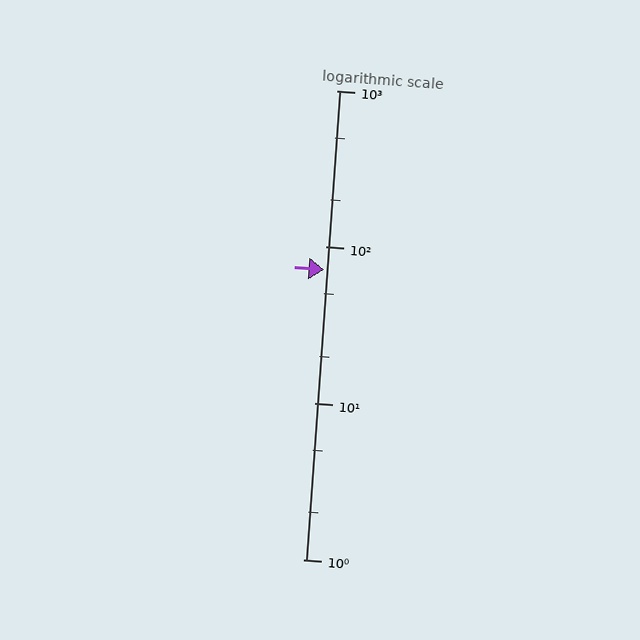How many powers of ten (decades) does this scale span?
The scale spans 3 decades, from 1 to 1000.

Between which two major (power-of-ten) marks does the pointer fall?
The pointer is between 10 and 100.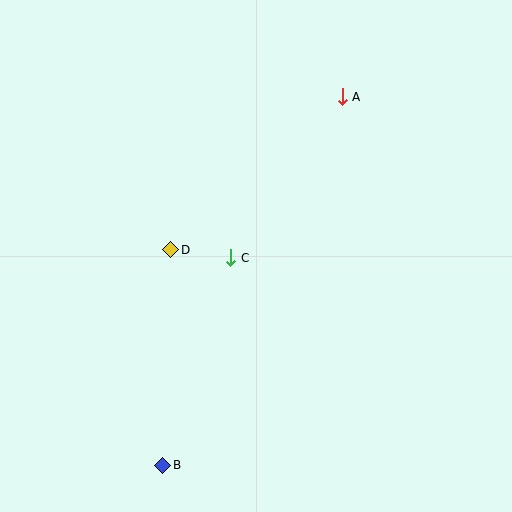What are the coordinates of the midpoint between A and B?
The midpoint between A and B is at (252, 281).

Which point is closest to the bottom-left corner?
Point B is closest to the bottom-left corner.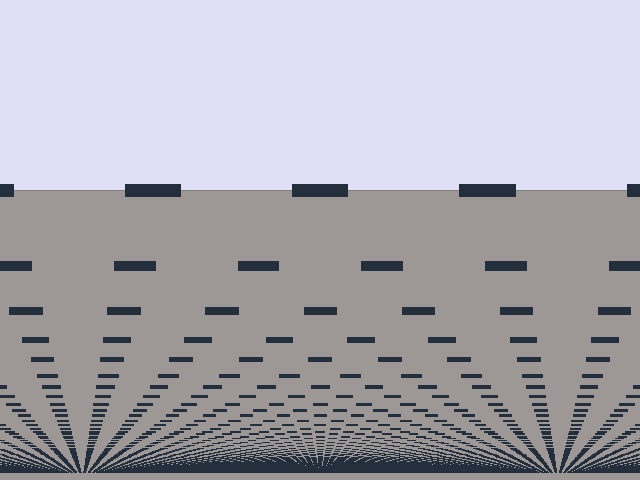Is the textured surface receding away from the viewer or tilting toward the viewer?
The surface appears to tilt toward the viewer. Texture elements get larger and sparser toward the top.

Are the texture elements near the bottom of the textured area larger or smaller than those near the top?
Smaller. The gradient is inverted — elements near the bottom are smaller and denser.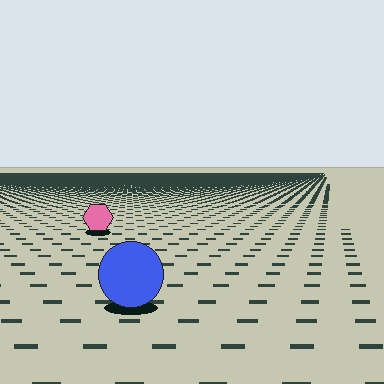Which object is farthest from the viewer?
The pink hexagon is farthest from the viewer. It appears smaller and the ground texture around it is denser.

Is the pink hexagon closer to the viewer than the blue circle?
No. The blue circle is closer — you can tell from the texture gradient: the ground texture is coarser near it.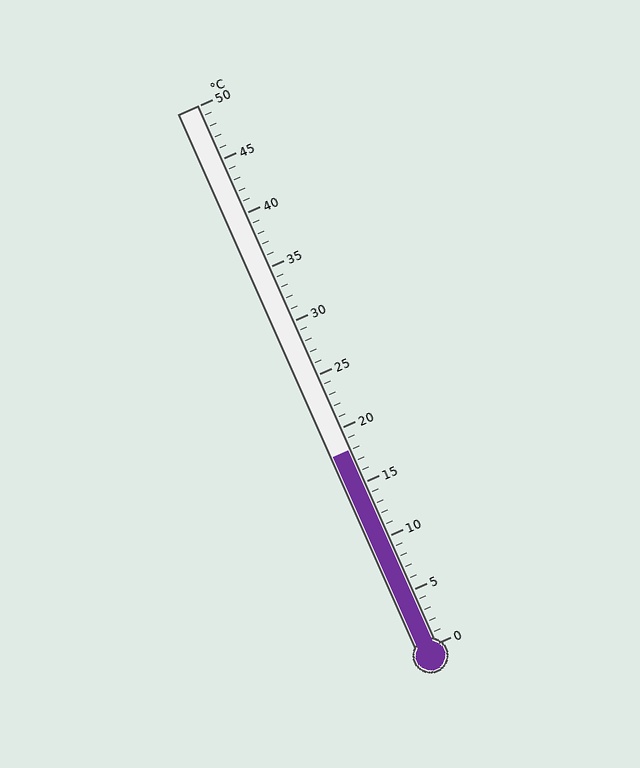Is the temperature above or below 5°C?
The temperature is above 5°C.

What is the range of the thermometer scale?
The thermometer scale ranges from 0°C to 50°C.